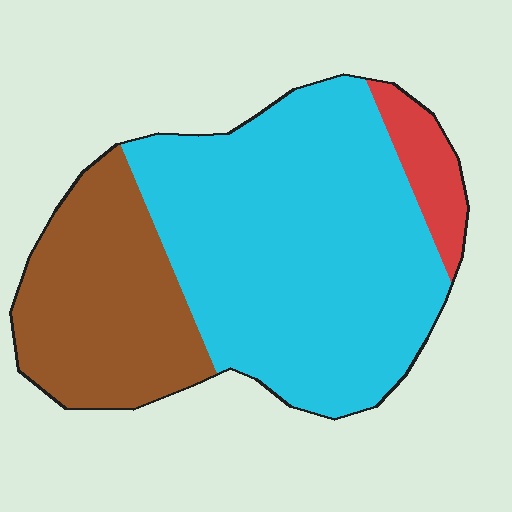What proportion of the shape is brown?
Brown takes up about one third (1/3) of the shape.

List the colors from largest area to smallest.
From largest to smallest: cyan, brown, red.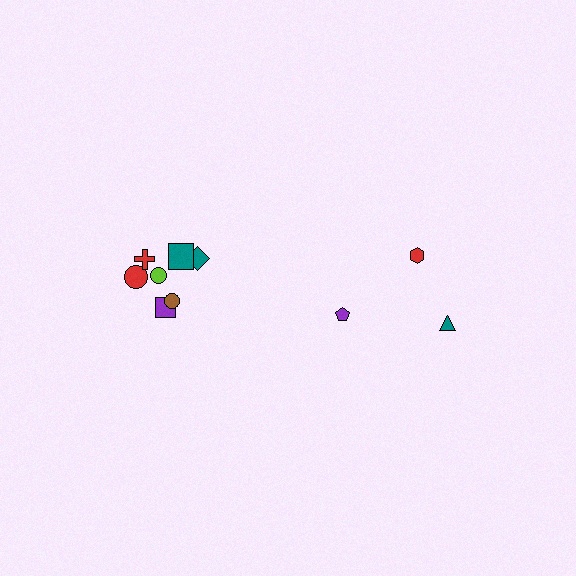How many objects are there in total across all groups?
There are 10 objects.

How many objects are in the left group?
There are 7 objects.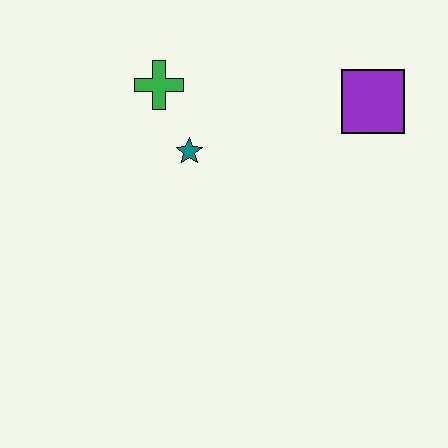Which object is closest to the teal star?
The green cross is closest to the teal star.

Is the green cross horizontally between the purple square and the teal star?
No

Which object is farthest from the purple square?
The green cross is farthest from the purple square.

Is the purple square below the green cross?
Yes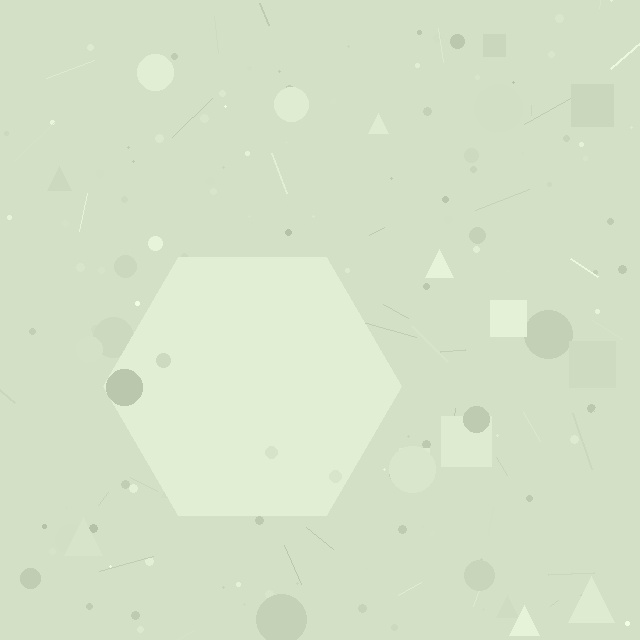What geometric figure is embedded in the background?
A hexagon is embedded in the background.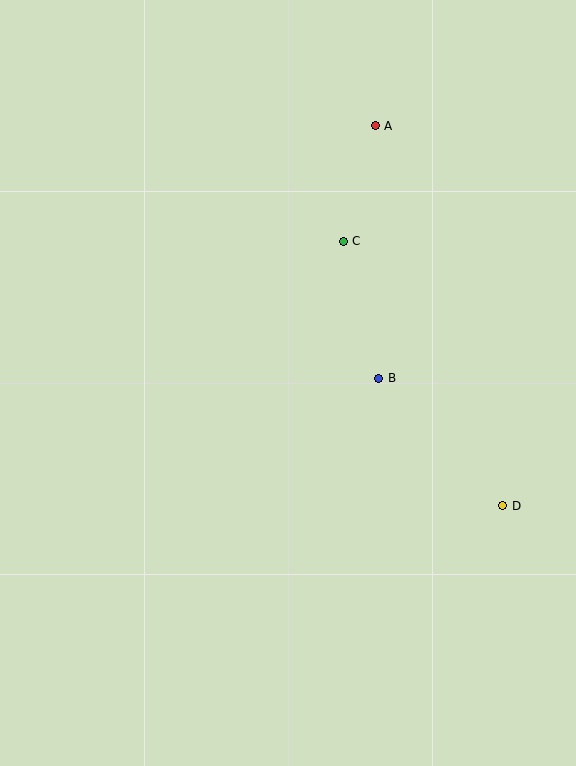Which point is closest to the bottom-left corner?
Point B is closest to the bottom-left corner.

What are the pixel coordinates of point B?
Point B is at (379, 378).